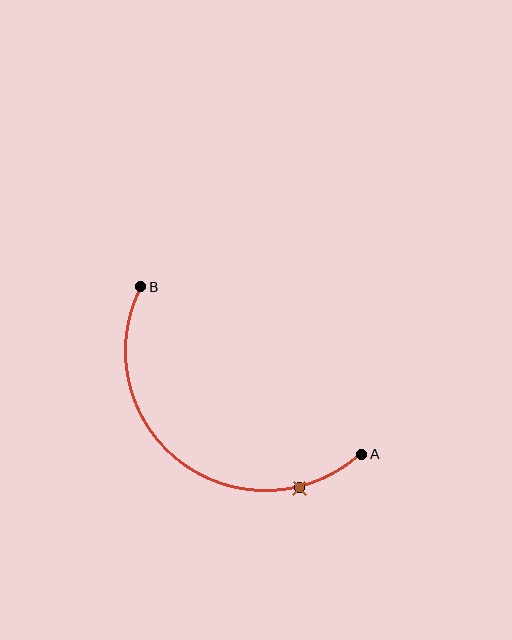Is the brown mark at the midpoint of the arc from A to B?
No. The brown mark lies on the arc but is closer to endpoint A. The arc midpoint would be at the point on the curve equidistant along the arc from both A and B.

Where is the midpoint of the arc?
The arc midpoint is the point on the curve farthest from the straight line joining A and B. It sits below and to the left of that line.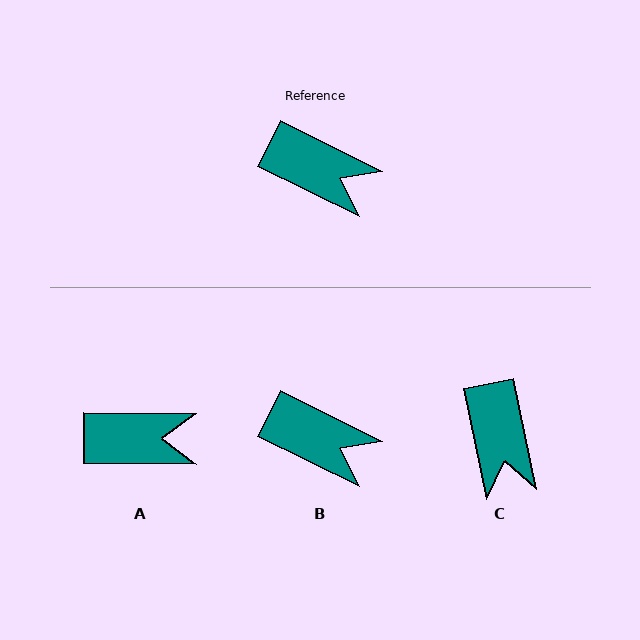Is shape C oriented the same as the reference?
No, it is off by about 52 degrees.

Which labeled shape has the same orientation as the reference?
B.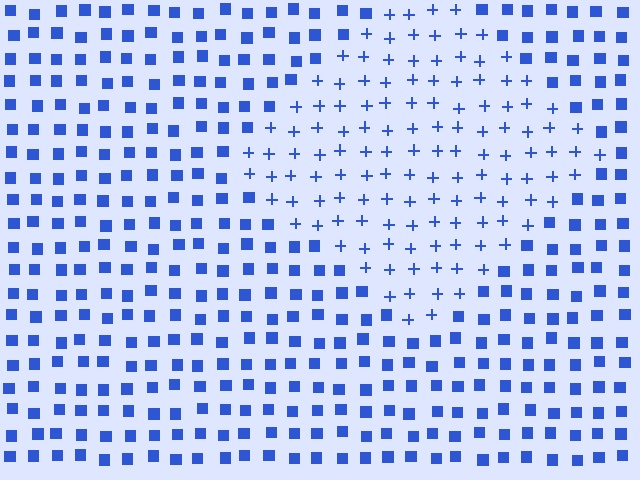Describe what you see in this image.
The image is filled with small blue elements arranged in a uniform grid. A diamond-shaped region contains plus signs, while the surrounding area contains squares. The boundary is defined purely by the change in element shape.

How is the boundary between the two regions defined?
The boundary is defined by a change in element shape: plus signs inside vs. squares outside. All elements share the same color and spacing.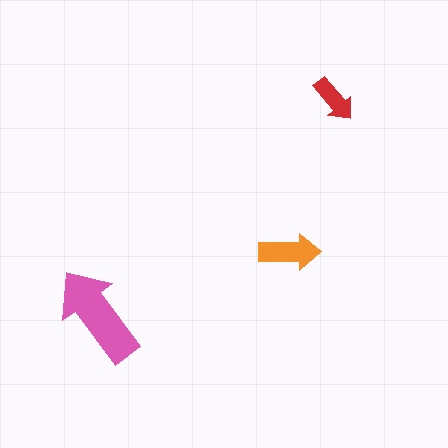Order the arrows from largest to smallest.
the pink one, the orange one, the red one.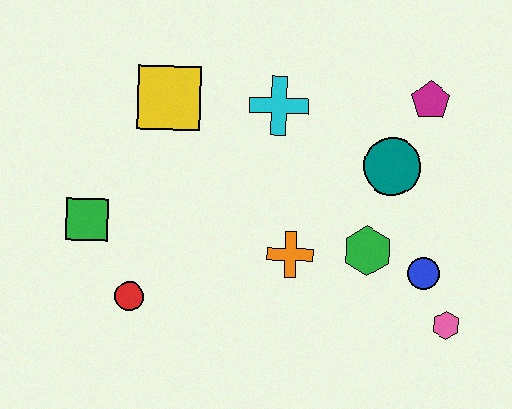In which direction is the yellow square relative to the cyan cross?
The yellow square is to the left of the cyan cross.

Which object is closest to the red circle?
The green square is closest to the red circle.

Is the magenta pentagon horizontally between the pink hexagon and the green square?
Yes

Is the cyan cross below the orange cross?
No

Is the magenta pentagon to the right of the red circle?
Yes